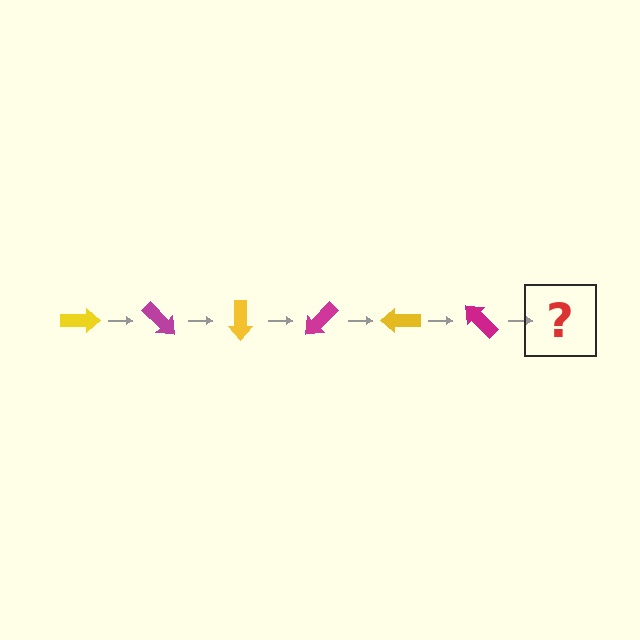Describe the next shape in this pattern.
It should be a yellow arrow, rotated 270 degrees from the start.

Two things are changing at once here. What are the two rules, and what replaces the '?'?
The two rules are that it rotates 45 degrees each step and the color cycles through yellow and magenta. The '?' should be a yellow arrow, rotated 270 degrees from the start.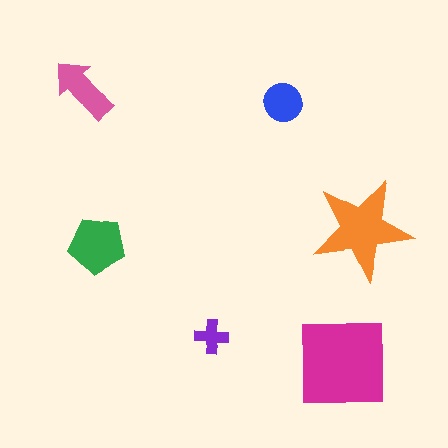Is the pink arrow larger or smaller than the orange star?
Smaller.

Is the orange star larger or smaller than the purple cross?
Larger.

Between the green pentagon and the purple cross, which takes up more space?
The green pentagon.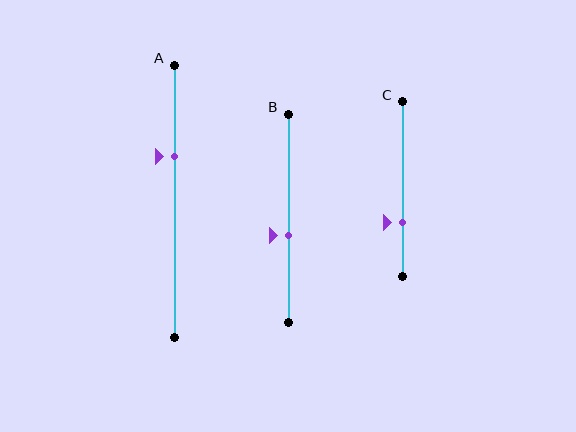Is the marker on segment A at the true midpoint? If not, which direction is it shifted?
No, the marker on segment A is shifted upward by about 17% of the segment length.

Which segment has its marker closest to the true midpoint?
Segment B has its marker closest to the true midpoint.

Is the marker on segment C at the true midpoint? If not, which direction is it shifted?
No, the marker on segment C is shifted downward by about 19% of the segment length.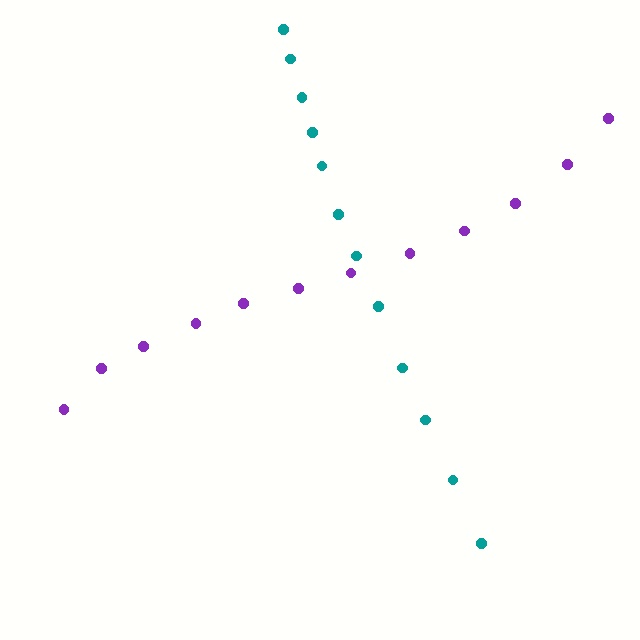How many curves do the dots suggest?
There are 2 distinct paths.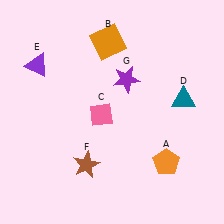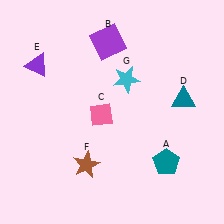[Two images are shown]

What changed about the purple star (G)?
In Image 1, G is purple. In Image 2, it changed to cyan.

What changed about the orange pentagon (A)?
In Image 1, A is orange. In Image 2, it changed to teal.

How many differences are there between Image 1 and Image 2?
There are 3 differences between the two images.